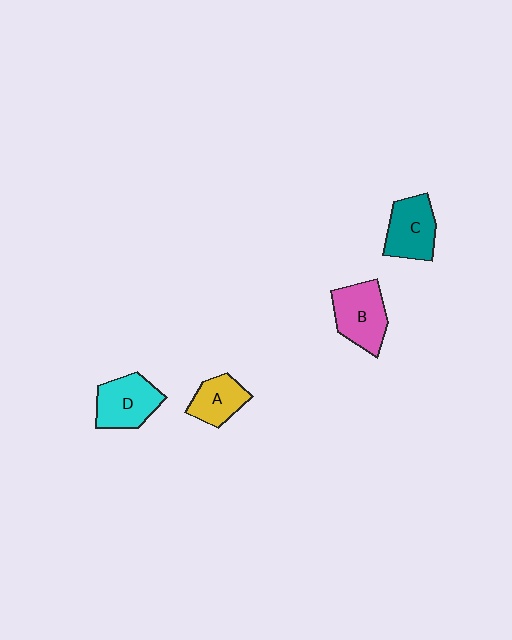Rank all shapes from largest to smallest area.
From largest to smallest: B (pink), D (cyan), C (teal), A (yellow).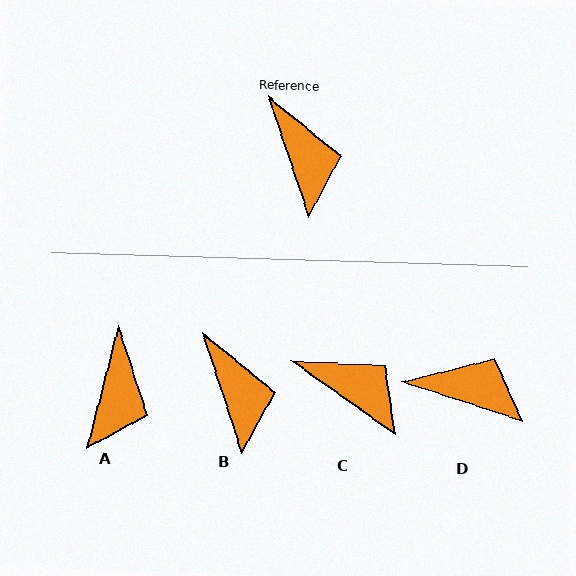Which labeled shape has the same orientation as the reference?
B.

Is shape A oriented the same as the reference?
No, it is off by about 33 degrees.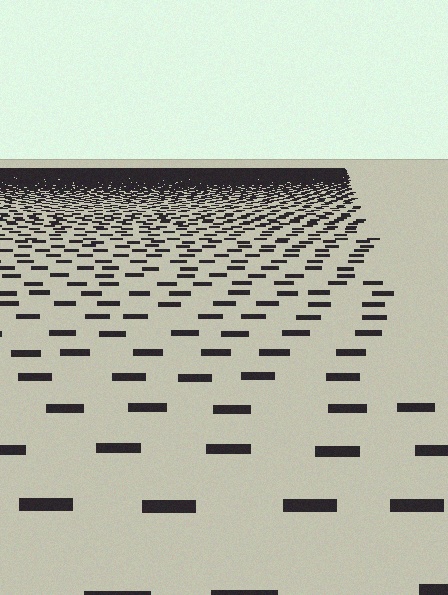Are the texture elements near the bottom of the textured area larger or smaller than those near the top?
Larger. Near the bottom, elements are closer to the viewer and appear at a bigger on-screen size.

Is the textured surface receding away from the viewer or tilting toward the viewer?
The surface is receding away from the viewer. Texture elements get smaller and denser toward the top.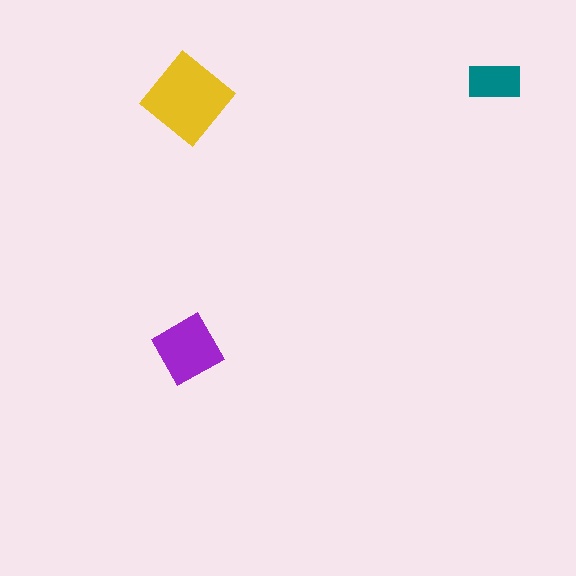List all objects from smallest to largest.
The teal rectangle, the purple diamond, the yellow diamond.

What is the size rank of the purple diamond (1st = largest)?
2nd.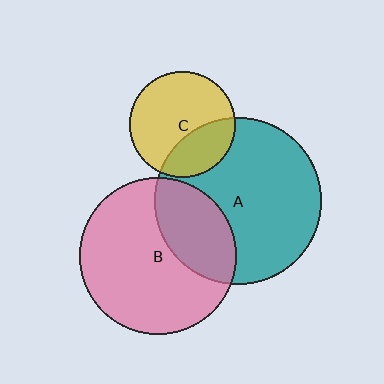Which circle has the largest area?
Circle A (teal).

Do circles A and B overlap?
Yes.